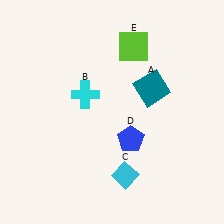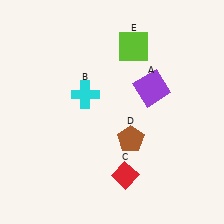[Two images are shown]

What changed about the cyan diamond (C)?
In Image 1, C is cyan. In Image 2, it changed to red.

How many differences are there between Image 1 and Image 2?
There are 3 differences between the two images.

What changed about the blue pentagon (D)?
In Image 1, D is blue. In Image 2, it changed to brown.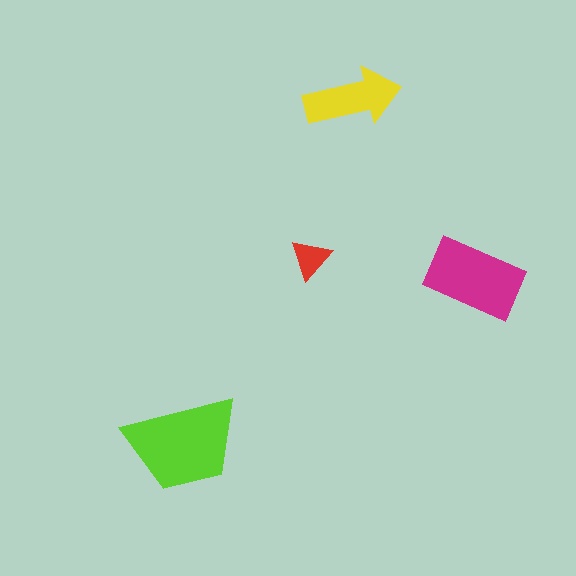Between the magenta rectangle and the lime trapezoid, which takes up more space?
The lime trapezoid.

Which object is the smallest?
The red triangle.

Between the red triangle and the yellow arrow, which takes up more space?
The yellow arrow.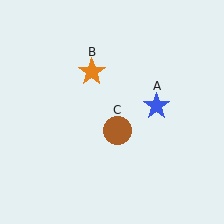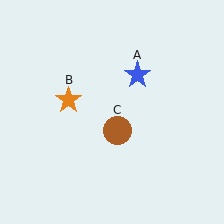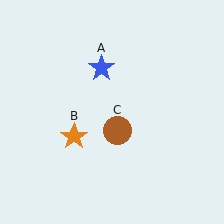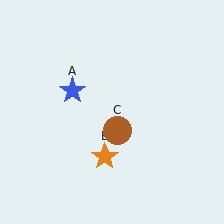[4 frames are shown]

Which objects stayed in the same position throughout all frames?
Brown circle (object C) remained stationary.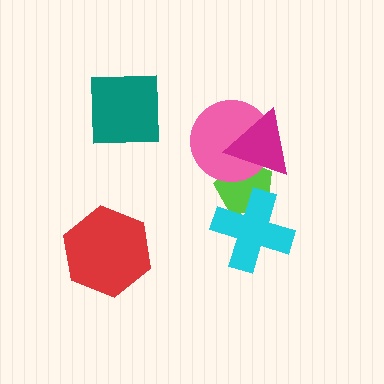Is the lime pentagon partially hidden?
Yes, it is partially covered by another shape.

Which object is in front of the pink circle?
The magenta triangle is in front of the pink circle.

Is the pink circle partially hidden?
Yes, it is partially covered by another shape.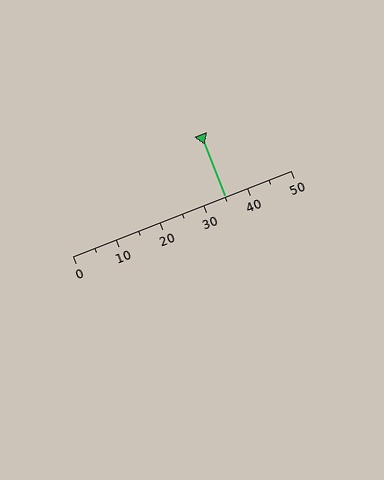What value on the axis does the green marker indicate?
The marker indicates approximately 35.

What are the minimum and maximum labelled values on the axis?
The axis runs from 0 to 50.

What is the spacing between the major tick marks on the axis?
The major ticks are spaced 10 apart.